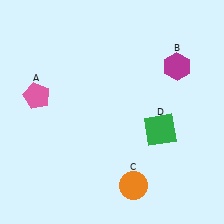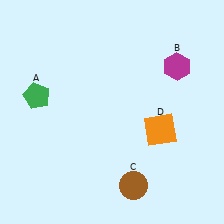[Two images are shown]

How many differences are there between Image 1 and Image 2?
There are 3 differences between the two images.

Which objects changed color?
A changed from pink to green. C changed from orange to brown. D changed from green to orange.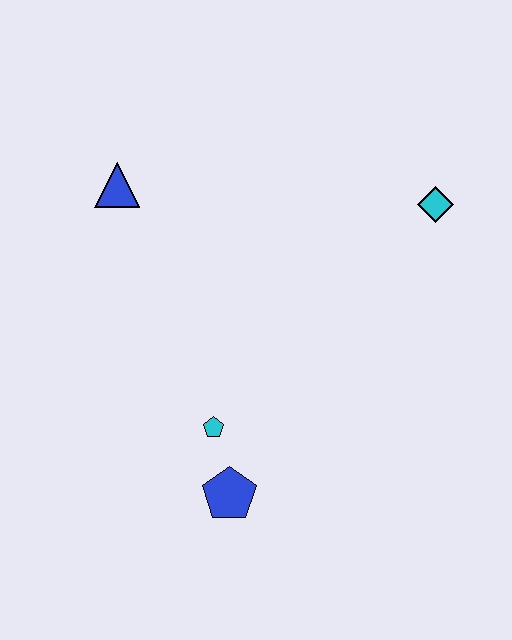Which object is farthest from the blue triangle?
The blue pentagon is farthest from the blue triangle.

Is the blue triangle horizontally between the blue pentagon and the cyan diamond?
No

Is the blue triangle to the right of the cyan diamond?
No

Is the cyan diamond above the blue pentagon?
Yes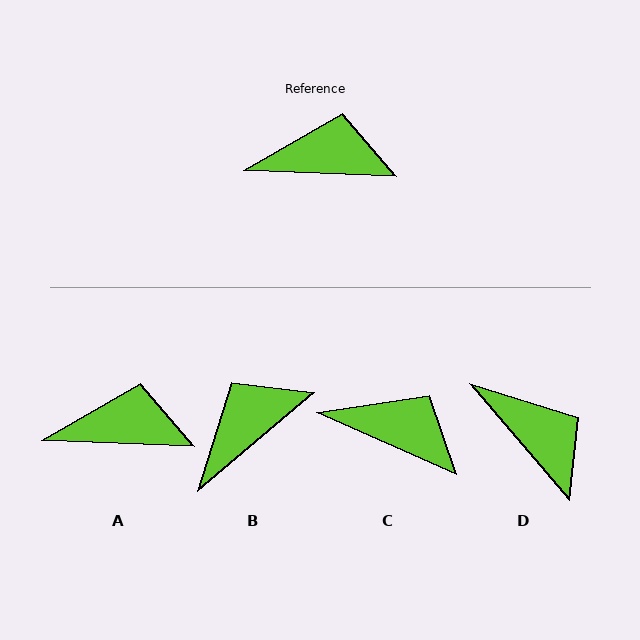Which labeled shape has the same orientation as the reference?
A.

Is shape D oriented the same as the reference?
No, it is off by about 47 degrees.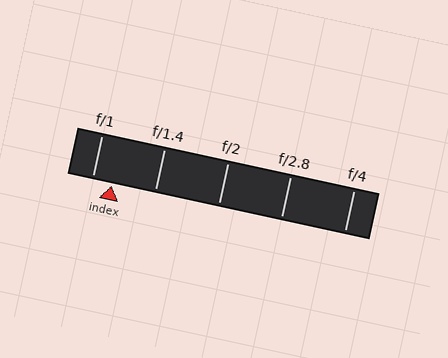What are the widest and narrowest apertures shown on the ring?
The widest aperture shown is f/1 and the narrowest is f/4.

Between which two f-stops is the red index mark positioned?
The index mark is between f/1 and f/1.4.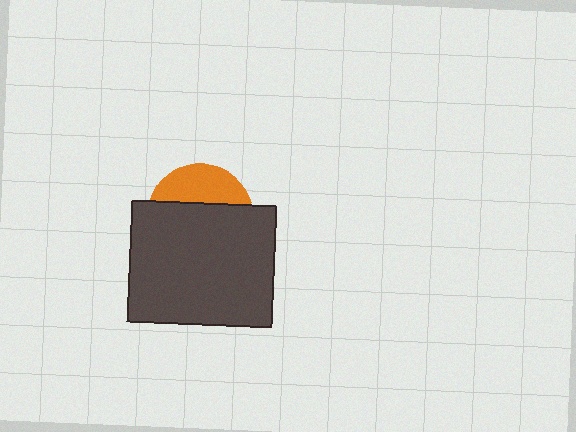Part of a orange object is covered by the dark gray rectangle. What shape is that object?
It is a circle.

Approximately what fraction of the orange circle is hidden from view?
Roughly 67% of the orange circle is hidden behind the dark gray rectangle.